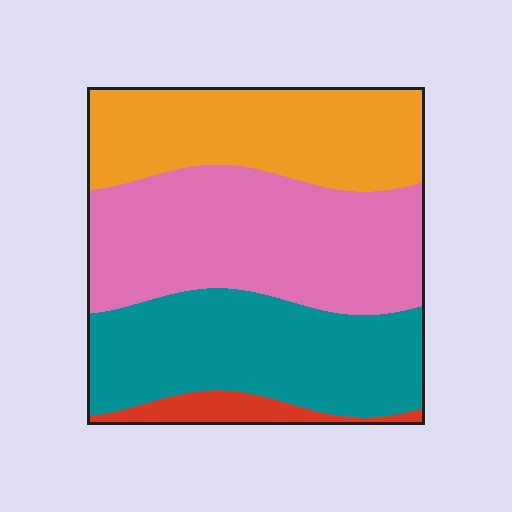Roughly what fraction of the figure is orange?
Orange covers around 25% of the figure.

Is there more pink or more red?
Pink.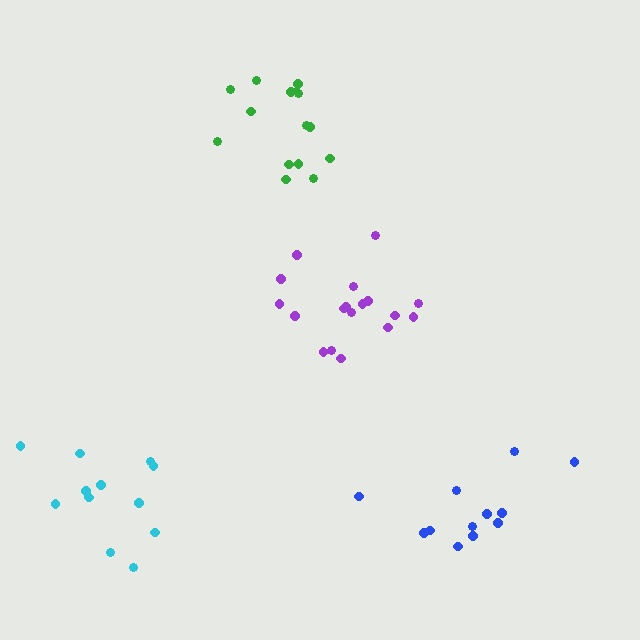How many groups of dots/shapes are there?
There are 4 groups.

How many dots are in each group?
Group 1: 12 dots, Group 2: 18 dots, Group 3: 12 dots, Group 4: 15 dots (57 total).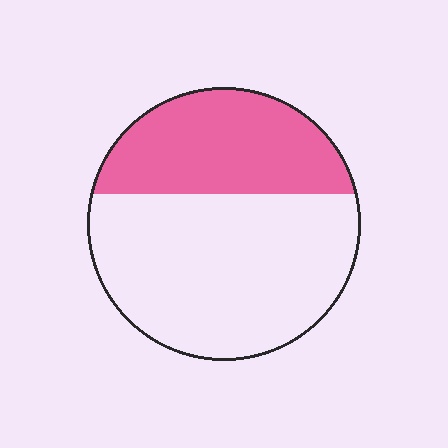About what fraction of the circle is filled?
About three eighths (3/8).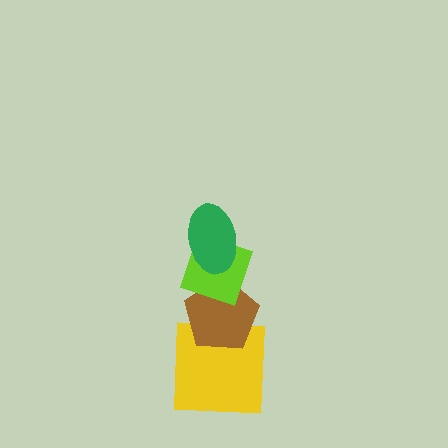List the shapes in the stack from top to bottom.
From top to bottom: the green ellipse, the lime diamond, the brown pentagon, the yellow square.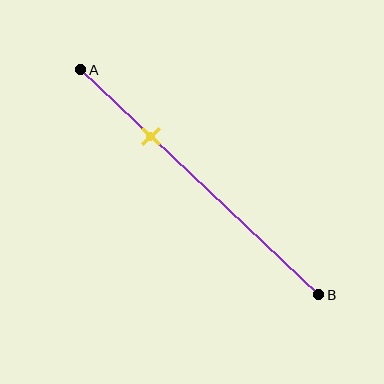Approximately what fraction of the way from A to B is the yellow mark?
The yellow mark is approximately 30% of the way from A to B.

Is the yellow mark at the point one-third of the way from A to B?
No, the mark is at about 30% from A, not at the 33% one-third point.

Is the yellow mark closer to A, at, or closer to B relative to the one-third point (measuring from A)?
The yellow mark is closer to point A than the one-third point of segment AB.